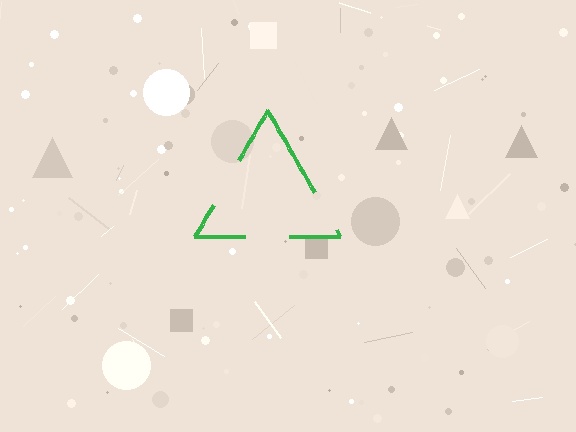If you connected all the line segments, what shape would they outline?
They would outline a triangle.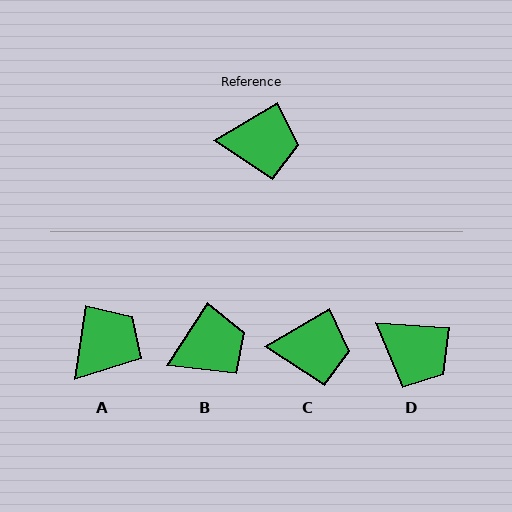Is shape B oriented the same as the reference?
No, it is off by about 26 degrees.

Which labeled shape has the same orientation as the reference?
C.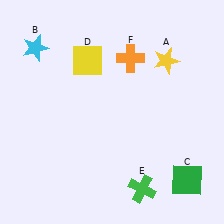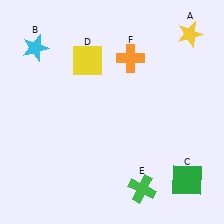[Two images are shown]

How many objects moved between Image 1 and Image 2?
1 object moved between the two images.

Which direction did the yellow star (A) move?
The yellow star (A) moved up.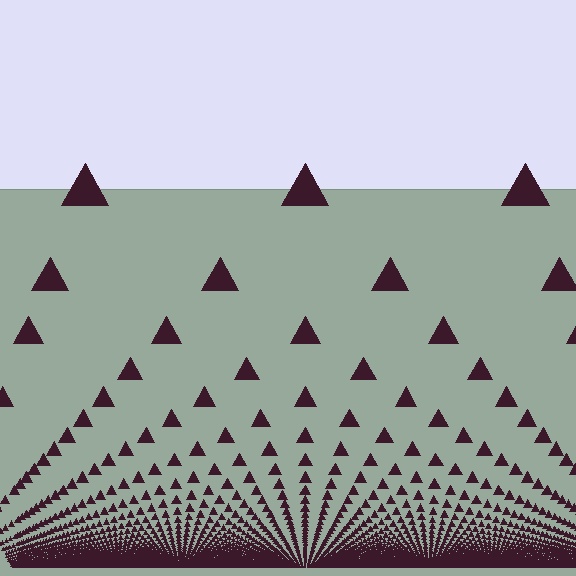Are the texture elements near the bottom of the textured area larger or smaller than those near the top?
Smaller. The gradient is inverted — elements near the bottom are smaller and denser.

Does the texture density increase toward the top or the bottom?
Density increases toward the bottom.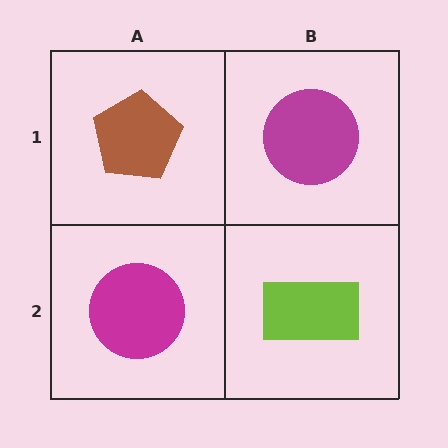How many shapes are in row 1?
2 shapes.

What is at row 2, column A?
A magenta circle.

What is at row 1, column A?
A brown pentagon.